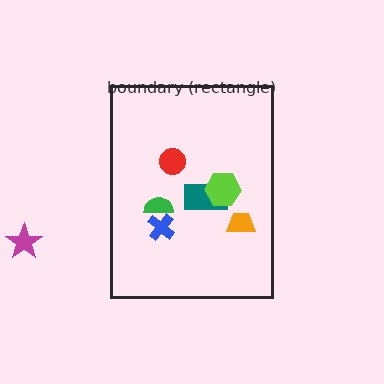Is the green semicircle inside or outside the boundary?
Inside.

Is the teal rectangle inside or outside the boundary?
Inside.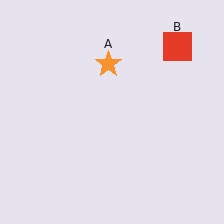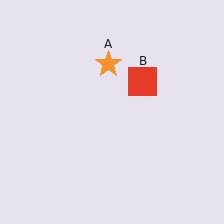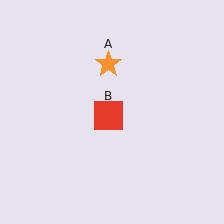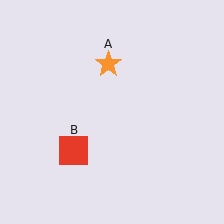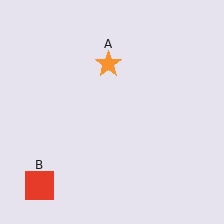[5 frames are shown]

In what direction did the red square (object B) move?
The red square (object B) moved down and to the left.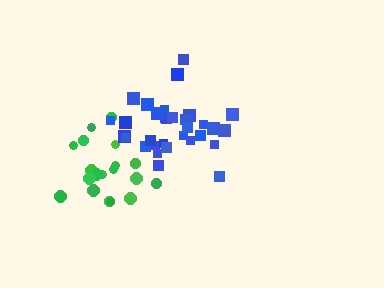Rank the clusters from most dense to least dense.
blue, green.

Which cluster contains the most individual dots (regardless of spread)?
Blue (32).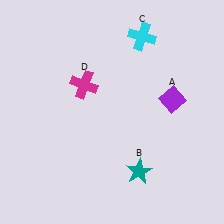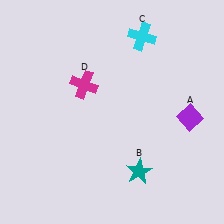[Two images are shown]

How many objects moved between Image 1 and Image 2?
1 object moved between the two images.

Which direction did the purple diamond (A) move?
The purple diamond (A) moved down.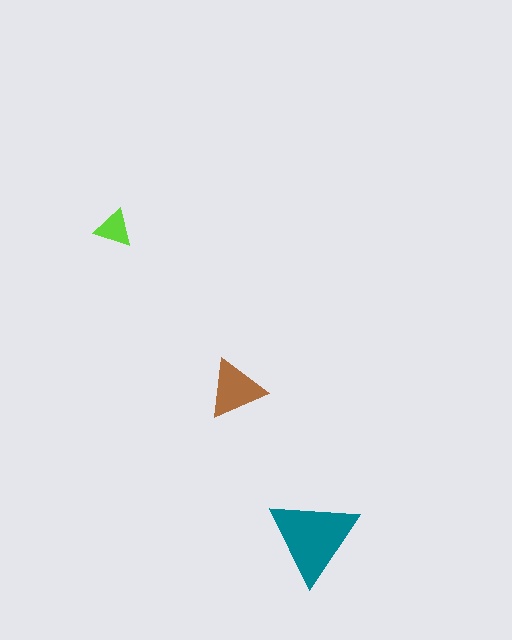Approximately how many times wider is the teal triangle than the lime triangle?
About 2.5 times wider.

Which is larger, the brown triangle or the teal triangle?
The teal one.